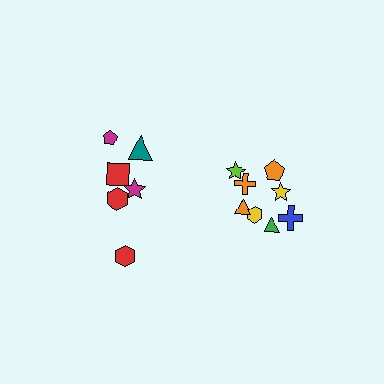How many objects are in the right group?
There are 8 objects.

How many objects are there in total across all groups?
There are 14 objects.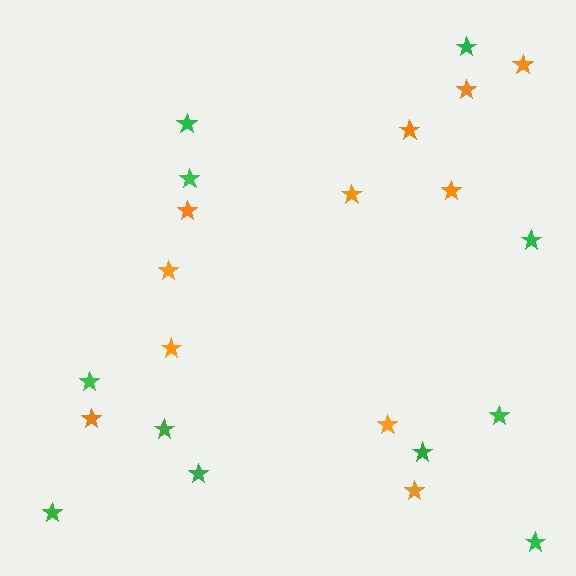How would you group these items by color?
There are 2 groups: one group of green stars (11) and one group of orange stars (11).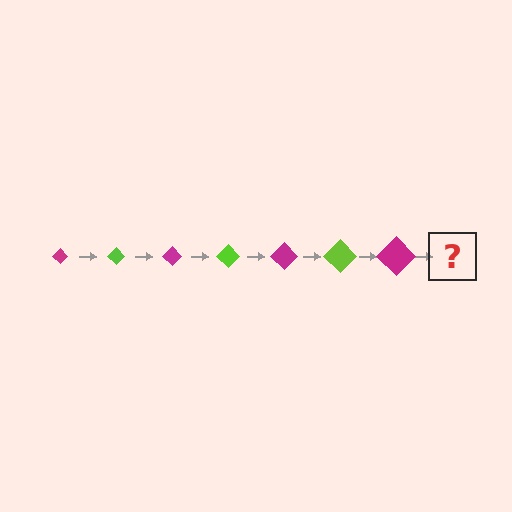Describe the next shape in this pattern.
It should be a lime diamond, larger than the previous one.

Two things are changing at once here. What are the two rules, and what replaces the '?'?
The two rules are that the diamond grows larger each step and the color cycles through magenta and lime. The '?' should be a lime diamond, larger than the previous one.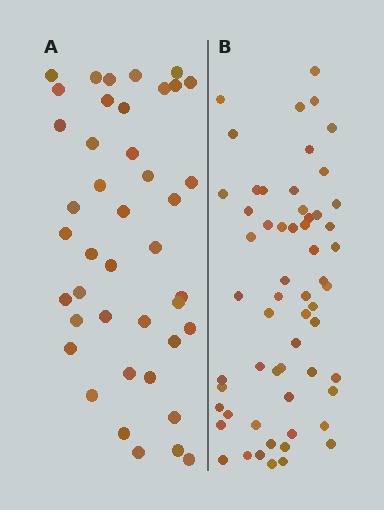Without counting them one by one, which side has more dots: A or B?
Region B (the right region) has more dots.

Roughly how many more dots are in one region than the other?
Region B has approximately 15 more dots than region A.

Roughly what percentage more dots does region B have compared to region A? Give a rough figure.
About 40% more.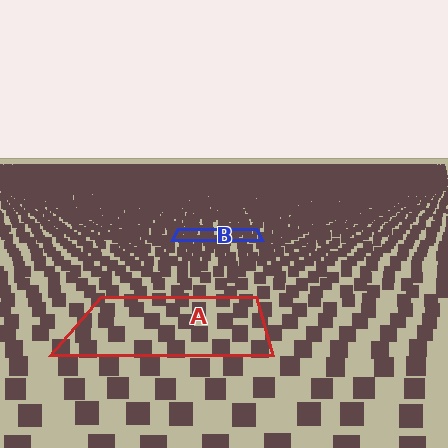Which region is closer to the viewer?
Region A is closer. The texture elements there are larger and more spread out.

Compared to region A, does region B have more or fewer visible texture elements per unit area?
Region B has more texture elements per unit area — they are packed more densely because it is farther away.